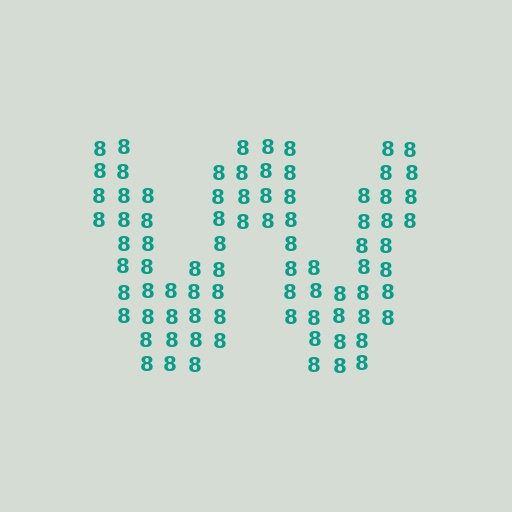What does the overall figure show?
The overall figure shows the letter W.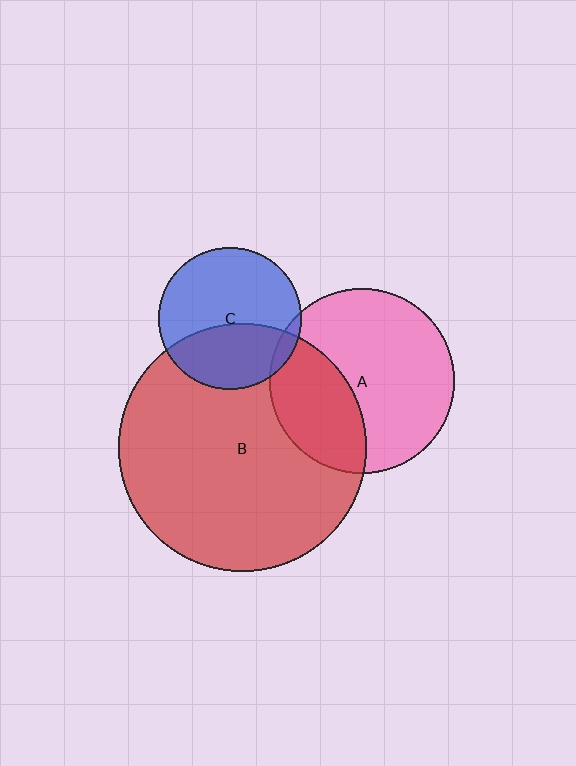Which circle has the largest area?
Circle B (red).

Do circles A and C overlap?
Yes.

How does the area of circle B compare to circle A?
Approximately 1.8 times.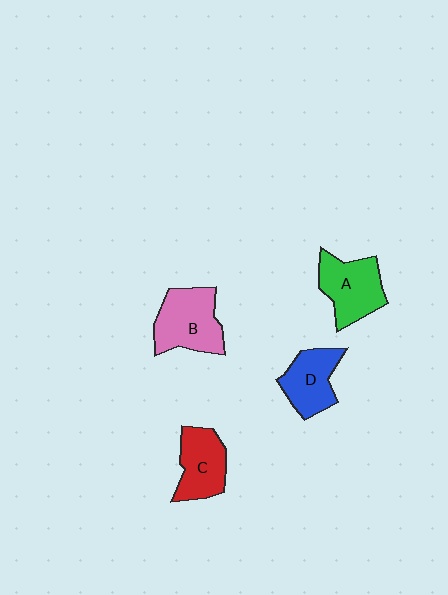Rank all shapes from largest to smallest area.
From largest to smallest: B (pink), A (green), C (red), D (blue).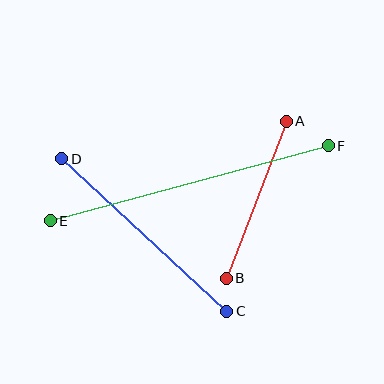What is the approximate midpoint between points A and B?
The midpoint is at approximately (256, 200) pixels.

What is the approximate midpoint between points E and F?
The midpoint is at approximately (189, 183) pixels.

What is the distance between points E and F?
The distance is approximately 288 pixels.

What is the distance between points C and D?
The distance is approximately 225 pixels.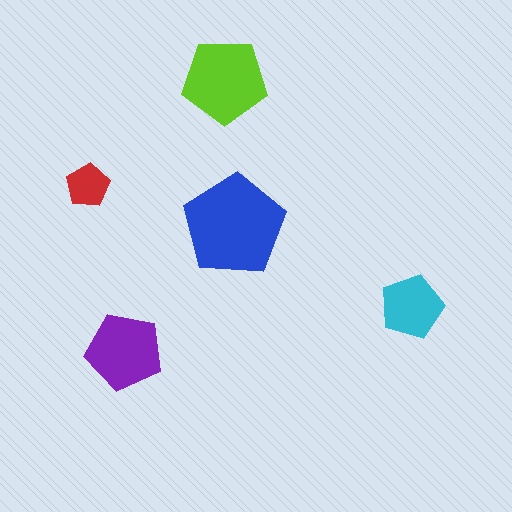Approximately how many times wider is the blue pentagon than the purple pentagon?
About 1.5 times wider.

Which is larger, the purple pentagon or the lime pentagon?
The lime one.